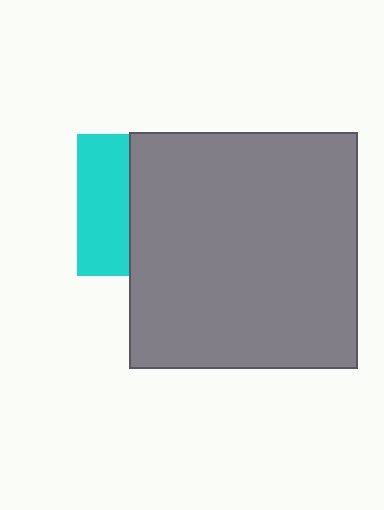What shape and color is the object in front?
The object in front is a gray rectangle.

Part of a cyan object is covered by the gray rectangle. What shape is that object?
It is a square.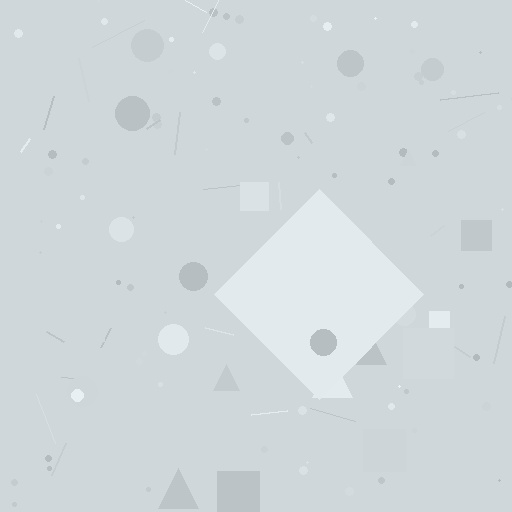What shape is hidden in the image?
A diamond is hidden in the image.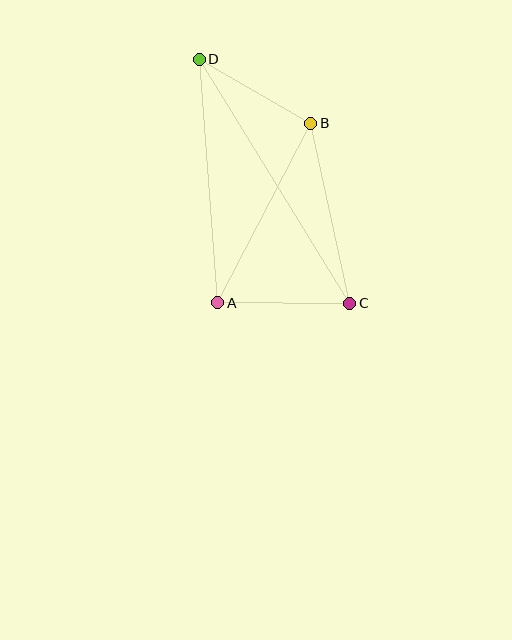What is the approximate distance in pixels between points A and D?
The distance between A and D is approximately 244 pixels.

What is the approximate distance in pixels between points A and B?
The distance between A and B is approximately 202 pixels.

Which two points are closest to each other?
Points B and D are closest to each other.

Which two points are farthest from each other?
Points C and D are farthest from each other.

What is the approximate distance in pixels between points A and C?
The distance between A and C is approximately 132 pixels.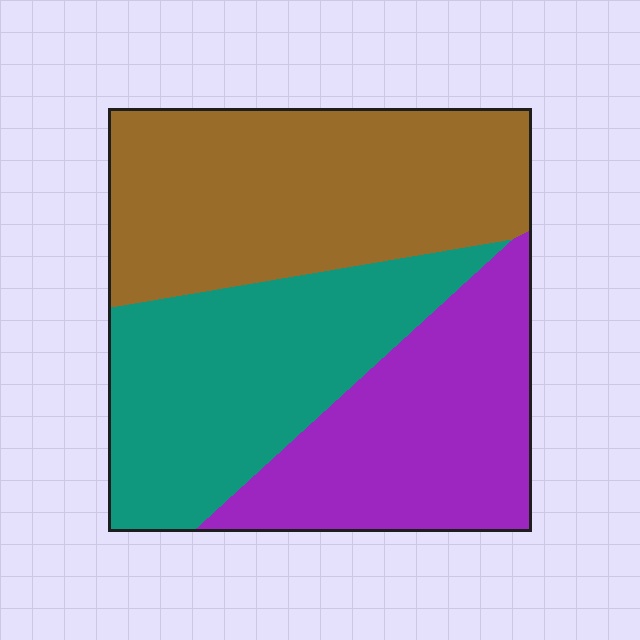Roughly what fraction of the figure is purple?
Purple takes up between a sixth and a third of the figure.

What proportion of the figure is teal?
Teal takes up about one third (1/3) of the figure.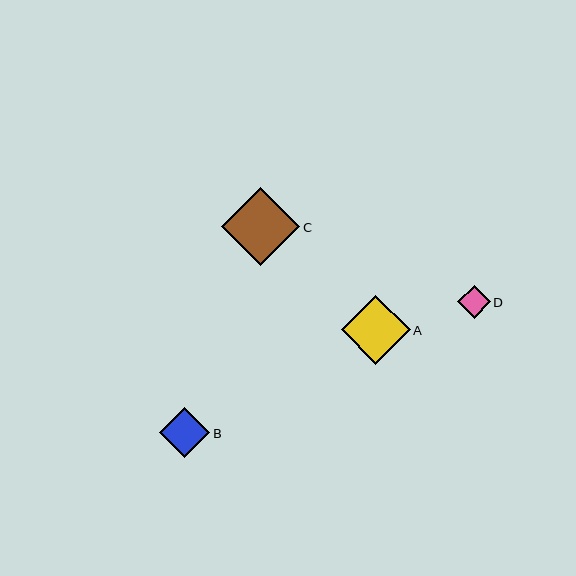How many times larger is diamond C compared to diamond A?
Diamond C is approximately 1.1 times the size of diamond A.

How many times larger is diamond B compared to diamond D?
Diamond B is approximately 1.5 times the size of diamond D.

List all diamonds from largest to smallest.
From largest to smallest: C, A, B, D.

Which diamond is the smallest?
Diamond D is the smallest with a size of approximately 33 pixels.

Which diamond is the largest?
Diamond C is the largest with a size of approximately 78 pixels.